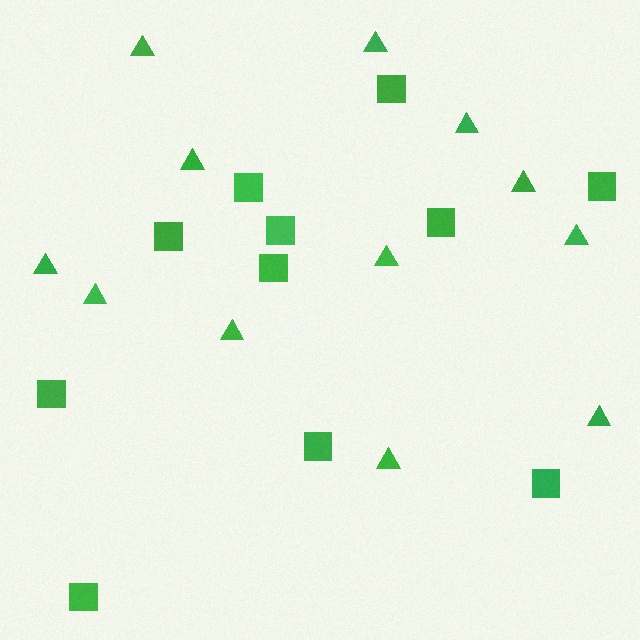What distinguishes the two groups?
There are 2 groups: one group of squares (11) and one group of triangles (12).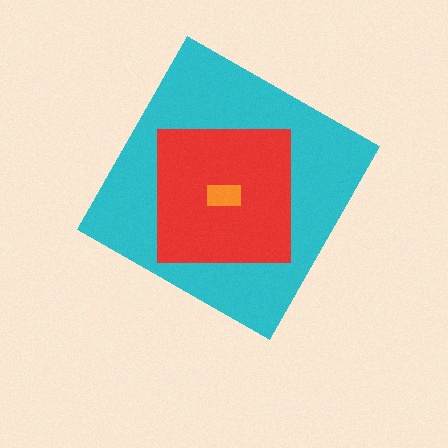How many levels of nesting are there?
3.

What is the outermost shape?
The cyan diamond.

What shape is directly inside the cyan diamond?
The red square.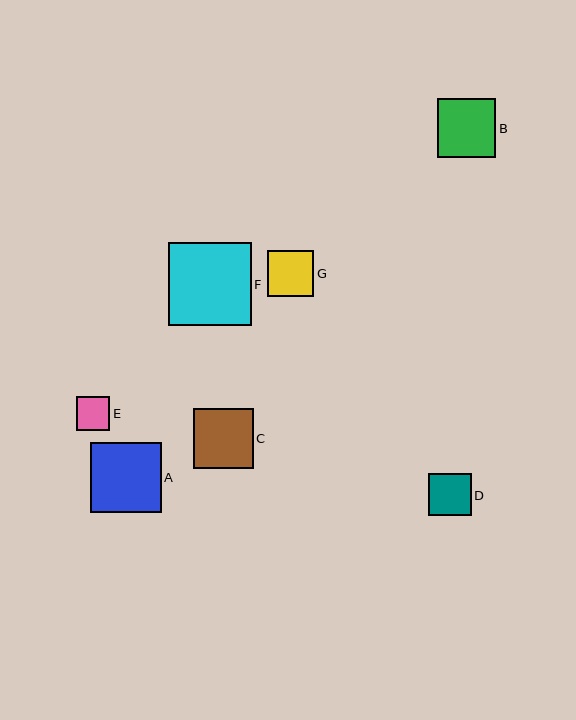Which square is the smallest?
Square E is the smallest with a size of approximately 34 pixels.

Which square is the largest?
Square F is the largest with a size of approximately 83 pixels.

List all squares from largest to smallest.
From largest to smallest: F, A, C, B, G, D, E.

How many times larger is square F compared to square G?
Square F is approximately 1.8 times the size of square G.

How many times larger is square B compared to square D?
Square B is approximately 1.4 times the size of square D.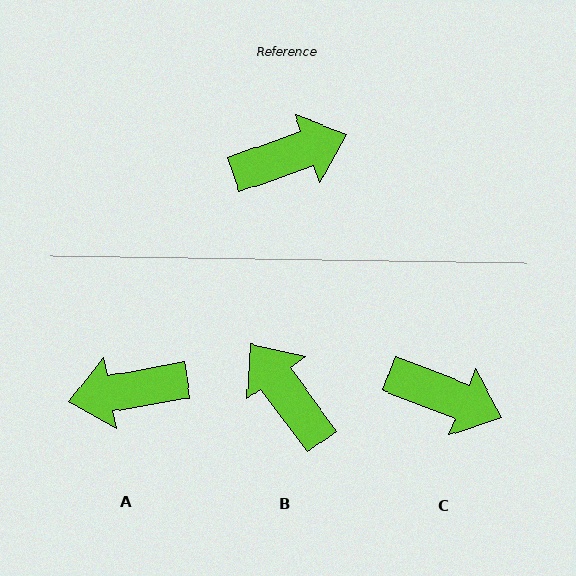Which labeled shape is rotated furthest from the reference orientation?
A, about 170 degrees away.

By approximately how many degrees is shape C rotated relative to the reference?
Approximately 41 degrees clockwise.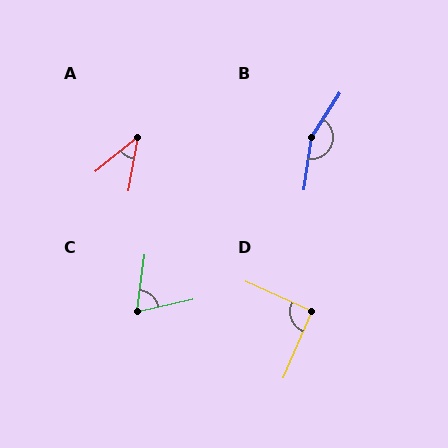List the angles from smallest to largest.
A (41°), C (70°), D (91°), B (155°).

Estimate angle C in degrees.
Approximately 70 degrees.